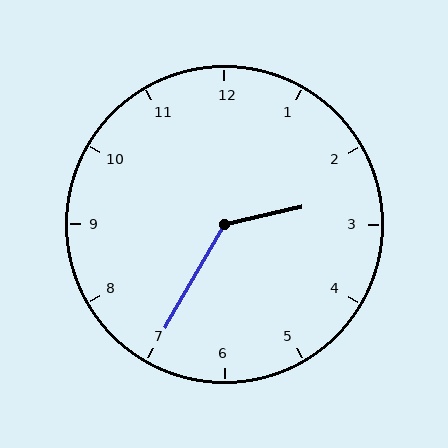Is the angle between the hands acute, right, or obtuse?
It is obtuse.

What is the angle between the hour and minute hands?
Approximately 132 degrees.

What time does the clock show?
2:35.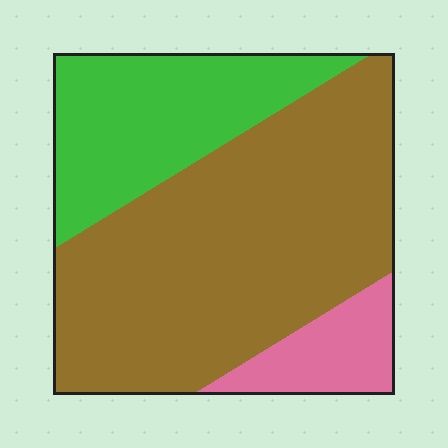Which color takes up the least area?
Pink, at roughly 10%.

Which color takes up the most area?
Brown, at roughly 60%.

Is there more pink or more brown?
Brown.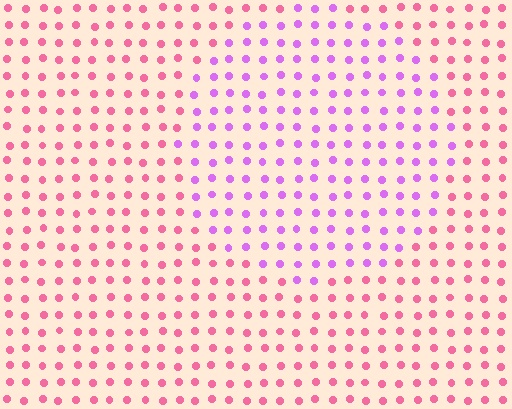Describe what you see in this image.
The image is filled with small pink elements in a uniform arrangement. A circle-shaped region is visible where the elements are tinted to a slightly different hue, forming a subtle color boundary.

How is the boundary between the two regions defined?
The boundary is defined purely by a slight shift in hue (about 47 degrees). Spacing, size, and orientation are identical on both sides.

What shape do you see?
I see a circle.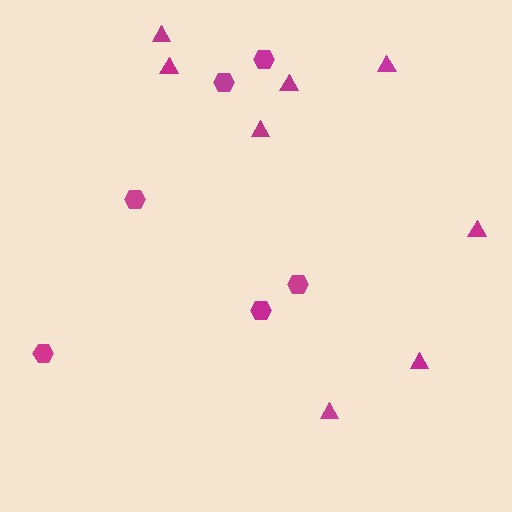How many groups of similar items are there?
There are 2 groups: one group of hexagons (6) and one group of triangles (8).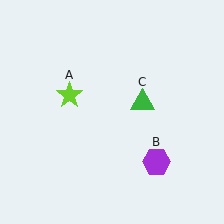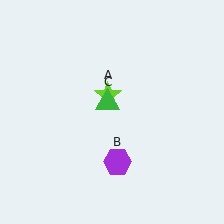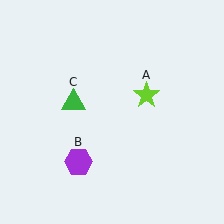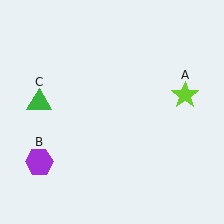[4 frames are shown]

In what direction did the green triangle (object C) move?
The green triangle (object C) moved left.